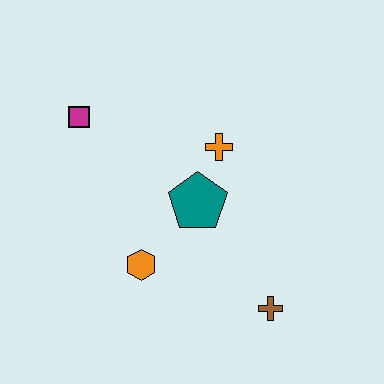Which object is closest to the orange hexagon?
The teal pentagon is closest to the orange hexagon.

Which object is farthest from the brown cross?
The magenta square is farthest from the brown cross.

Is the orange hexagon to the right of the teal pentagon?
No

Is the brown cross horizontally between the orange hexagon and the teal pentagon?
No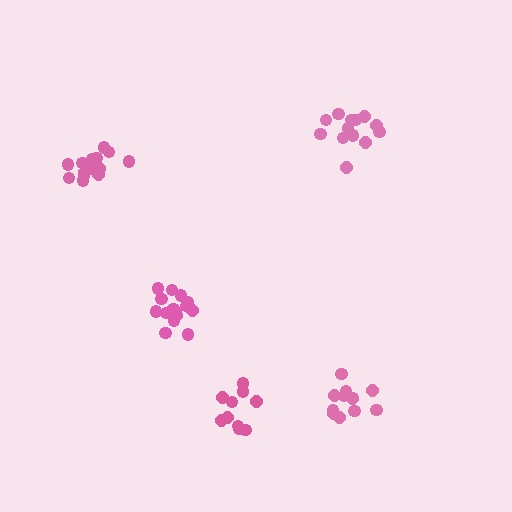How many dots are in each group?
Group 1: 12 dots, Group 2: 13 dots, Group 3: 16 dots, Group 4: 15 dots, Group 5: 10 dots (66 total).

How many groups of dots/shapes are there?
There are 5 groups.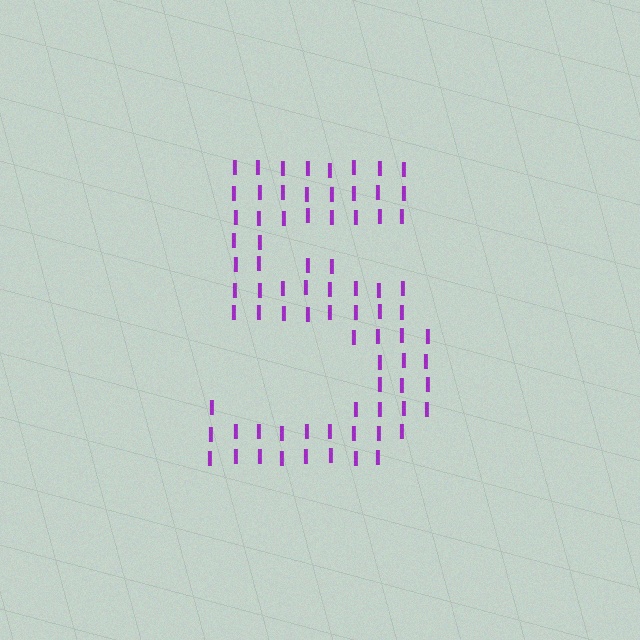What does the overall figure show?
The overall figure shows the digit 5.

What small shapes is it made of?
It is made of small letter I's.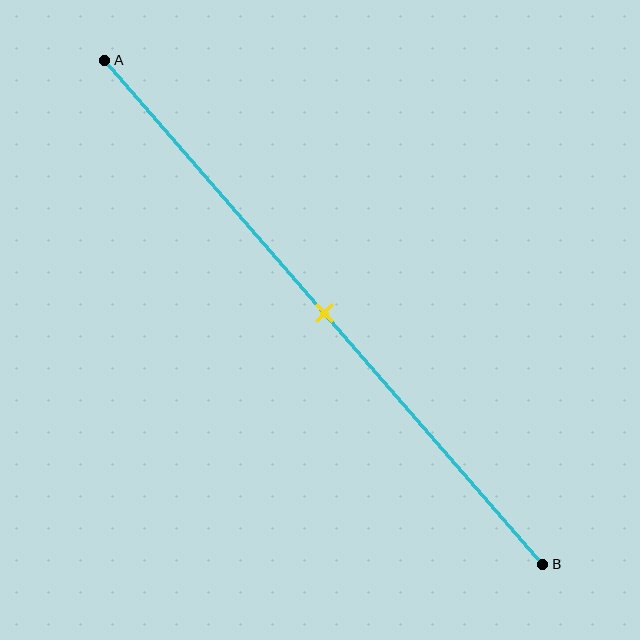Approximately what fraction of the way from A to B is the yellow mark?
The yellow mark is approximately 50% of the way from A to B.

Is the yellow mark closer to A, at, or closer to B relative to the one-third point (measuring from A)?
The yellow mark is closer to point B than the one-third point of segment AB.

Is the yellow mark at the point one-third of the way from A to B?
No, the mark is at about 50% from A, not at the 33% one-third point.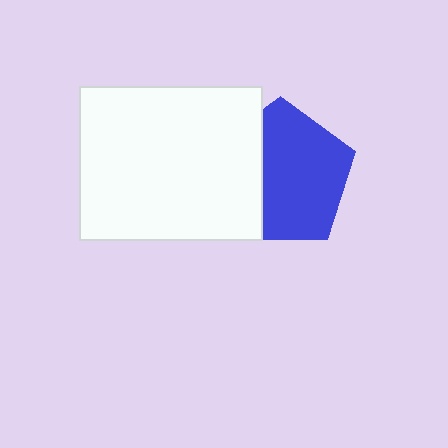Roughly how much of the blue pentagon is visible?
Most of it is visible (roughly 66%).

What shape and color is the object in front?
The object in front is a white rectangle.